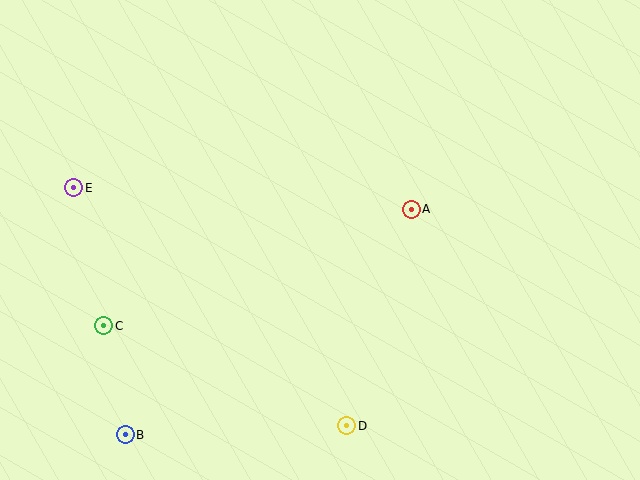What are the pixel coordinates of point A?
Point A is at (411, 209).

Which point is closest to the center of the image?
Point A at (411, 209) is closest to the center.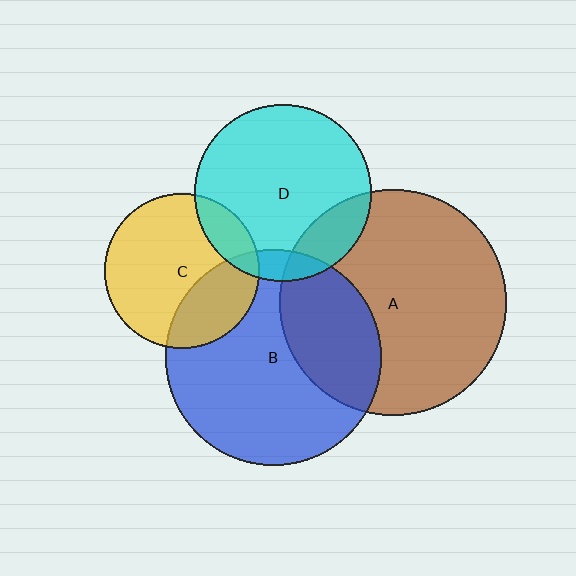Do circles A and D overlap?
Yes.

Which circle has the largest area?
Circle A (brown).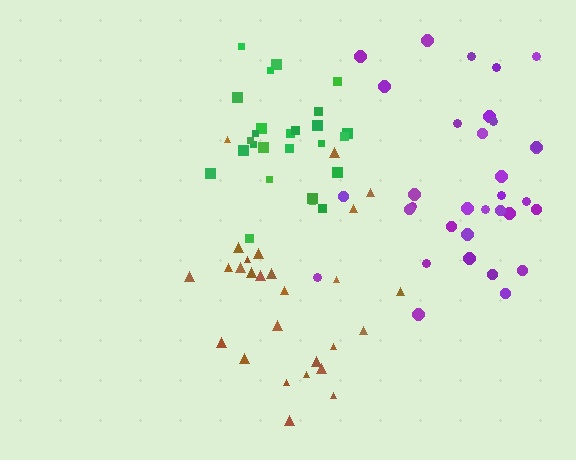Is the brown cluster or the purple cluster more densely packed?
Brown.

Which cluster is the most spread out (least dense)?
Purple.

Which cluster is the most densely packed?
Green.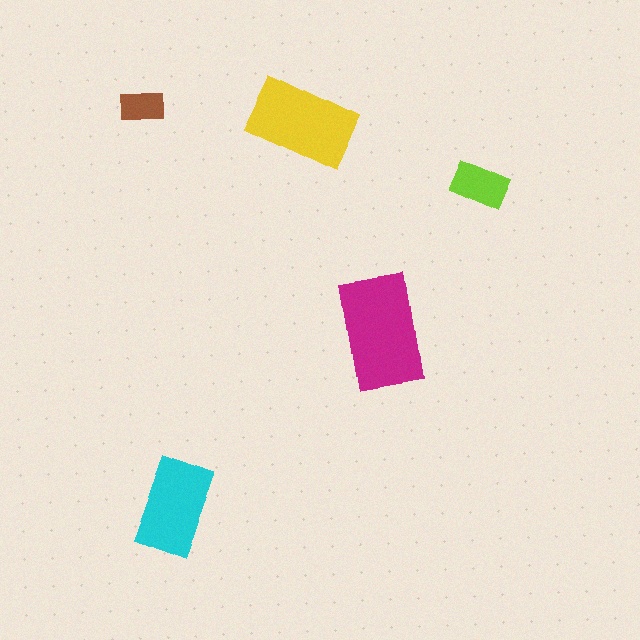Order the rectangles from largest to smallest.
the magenta one, the yellow one, the cyan one, the lime one, the brown one.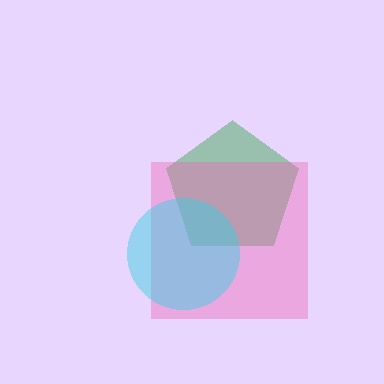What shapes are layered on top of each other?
The layered shapes are: a green pentagon, a pink square, a cyan circle.